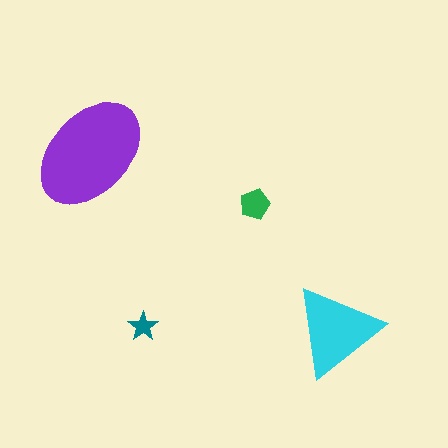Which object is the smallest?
The teal star.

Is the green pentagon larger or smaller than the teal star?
Larger.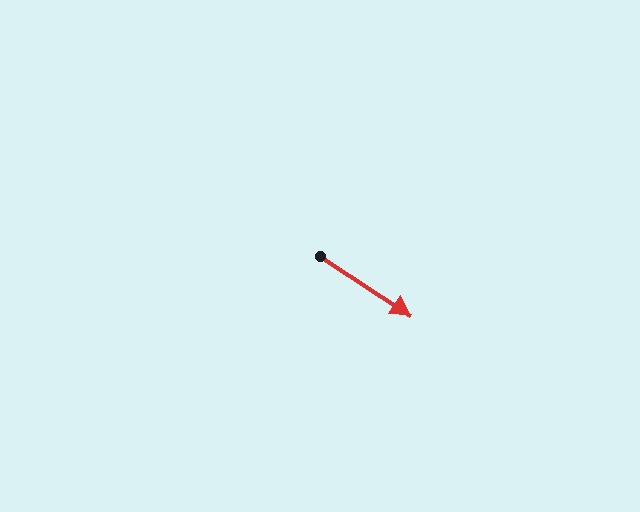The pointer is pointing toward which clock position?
Roughly 4 o'clock.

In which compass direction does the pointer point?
Southeast.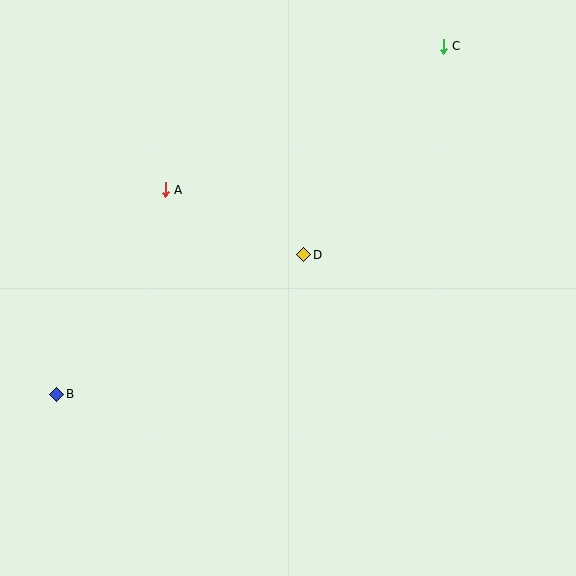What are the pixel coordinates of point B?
Point B is at (57, 394).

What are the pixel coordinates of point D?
Point D is at (304, 255).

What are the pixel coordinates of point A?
Point A is at (165, 190).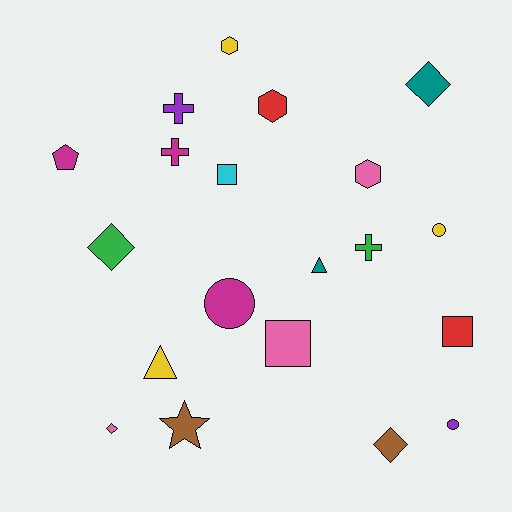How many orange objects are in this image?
There are no orange objects.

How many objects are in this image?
There are 20 objects.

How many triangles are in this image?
There are 2 triangles.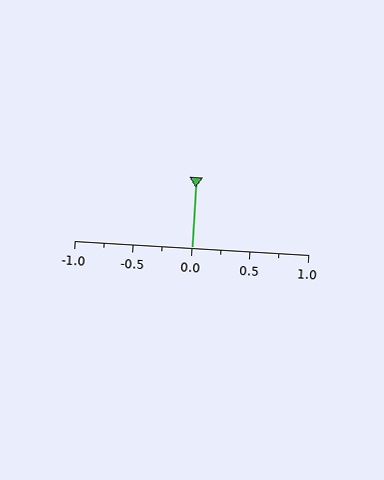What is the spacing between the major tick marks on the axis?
The major ticks are spaced 0.5 apart.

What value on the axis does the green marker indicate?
The marker indicates approximately 0.